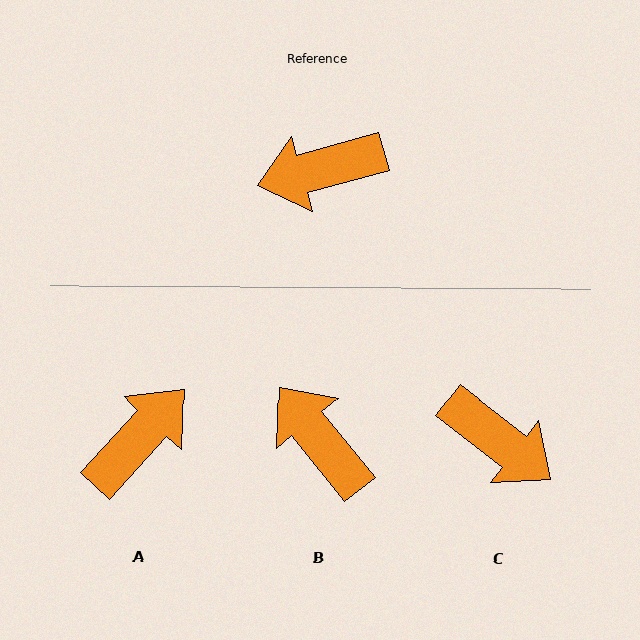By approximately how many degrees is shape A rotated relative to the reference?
Approximately 148 degrees clockwise.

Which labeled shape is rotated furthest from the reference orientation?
A, about 148 degrees away.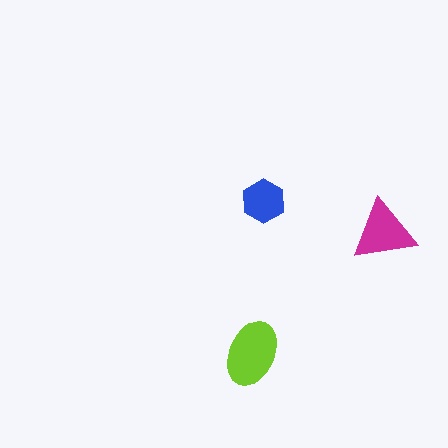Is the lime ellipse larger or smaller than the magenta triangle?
Larger.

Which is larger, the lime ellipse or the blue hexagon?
The lime ellipse.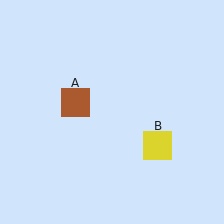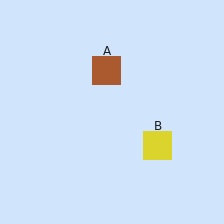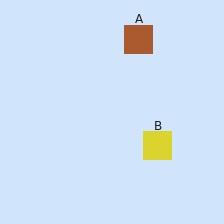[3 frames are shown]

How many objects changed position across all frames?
1 object changed position: brown square (object A).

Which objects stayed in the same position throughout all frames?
Yellow square (object B) remained stationary.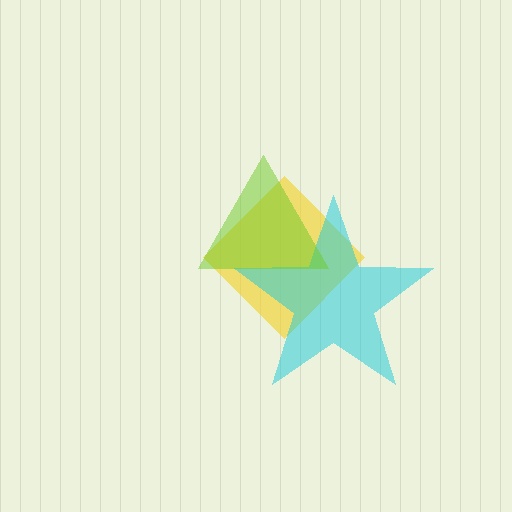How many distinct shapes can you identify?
There are 3 distinct shapes: a yellow diamond, a cyan star, a lime triangle.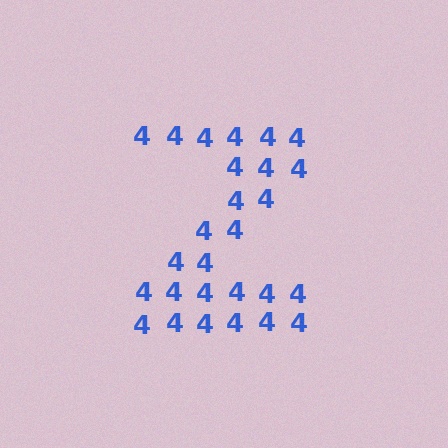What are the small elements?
The small elements are digit 4's.